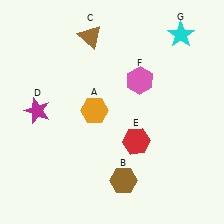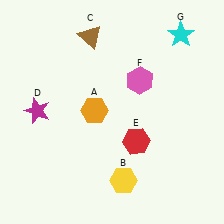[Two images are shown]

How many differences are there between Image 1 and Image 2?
There is 1 difference between the two images.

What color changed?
The hexagon (B) changed from brown in Image 1 to yellow in Image 2.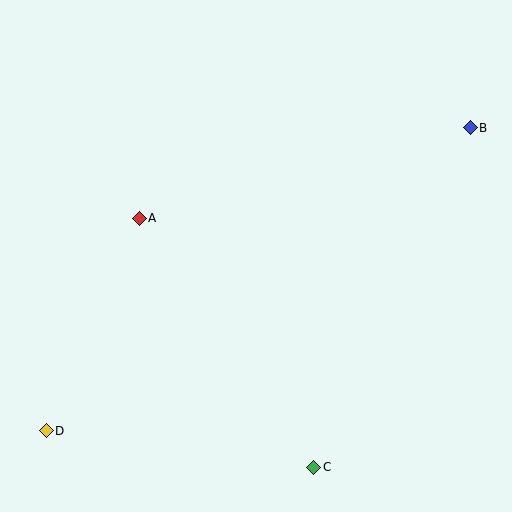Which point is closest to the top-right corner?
Point B is closest to the top-right corner.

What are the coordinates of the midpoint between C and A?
The midpoint between C and A is at (227, 343).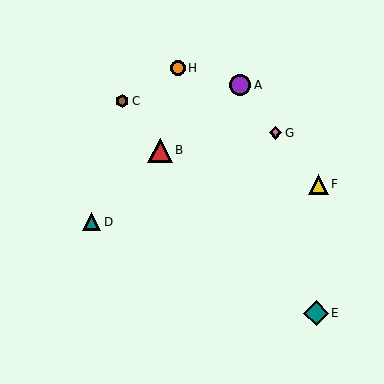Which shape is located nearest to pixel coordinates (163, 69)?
The orange circle (labeled H) at (178, 68) is nearest to that location.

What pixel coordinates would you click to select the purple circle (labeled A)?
Click at (240, 85) to select the purple circle A.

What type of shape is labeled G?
Shape G is a pink diamond.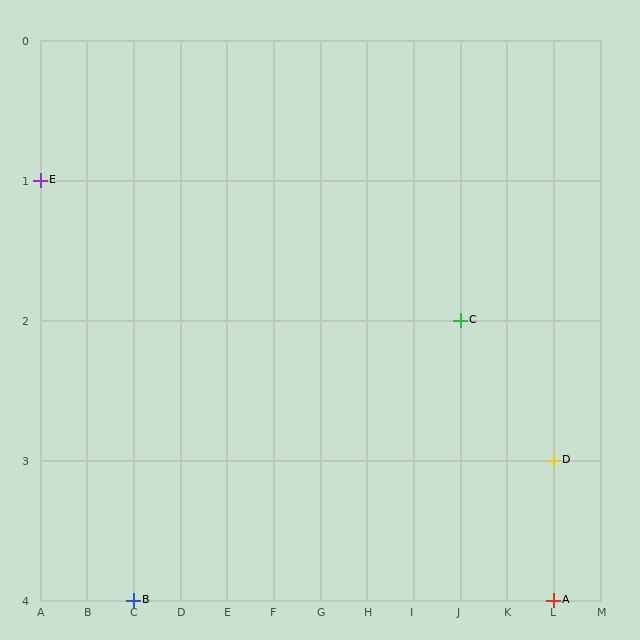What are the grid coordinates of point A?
Point A is at grid coordinates (L, 4).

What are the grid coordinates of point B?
Point B is at grid coordinates (C, 4).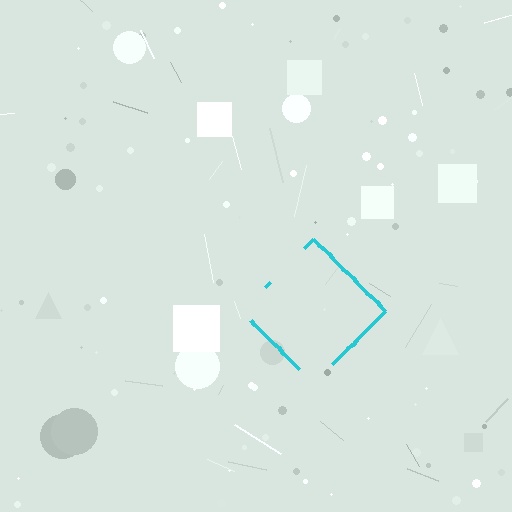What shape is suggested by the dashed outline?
The dashed outline suggests a diamond.